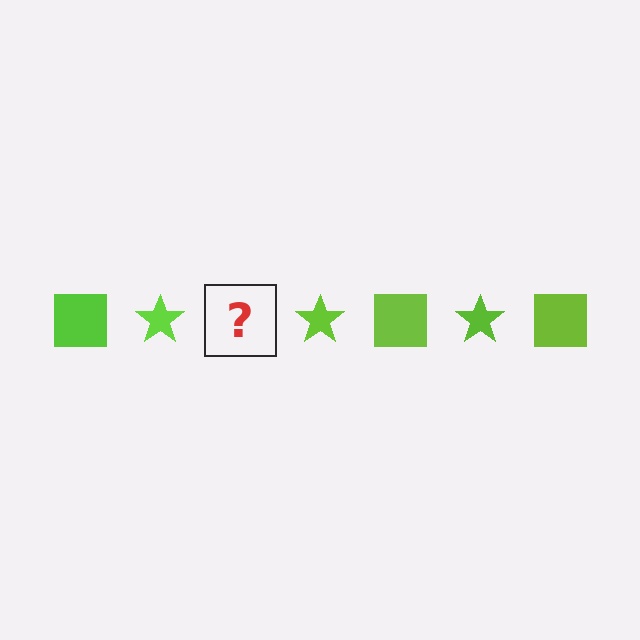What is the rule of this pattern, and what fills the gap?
The rule is that the pattern cycles through square, star shapes in lime. The gap should be filled with a lime square.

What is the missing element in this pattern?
The missing element is a lime square.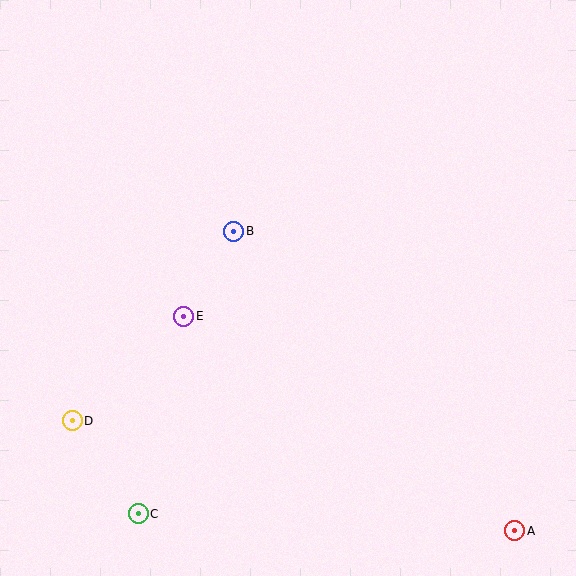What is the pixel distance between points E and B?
The distance between E and B is 99 pixels.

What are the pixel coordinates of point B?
Point B is at (234, 231).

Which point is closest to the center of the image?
Point B at (234, 231) is closest to the center.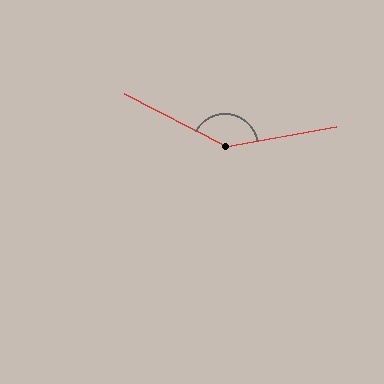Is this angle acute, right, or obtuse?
It is obtuse.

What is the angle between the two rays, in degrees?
Approximately 142 degrees.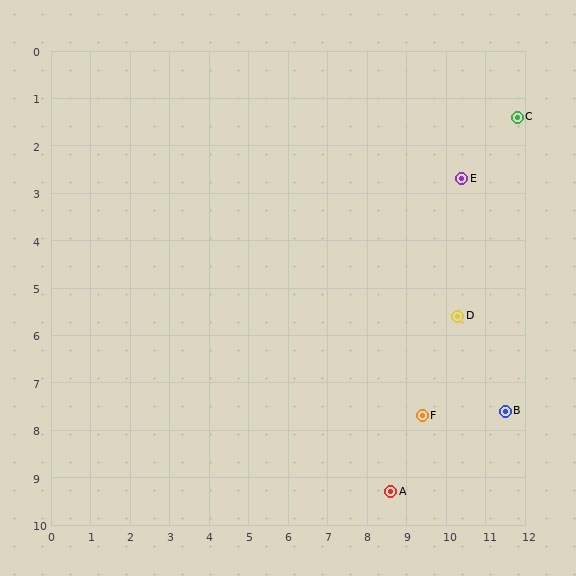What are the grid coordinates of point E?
Point E is at approximately (10.4, 2.7).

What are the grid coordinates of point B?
Point B is at approximately (11.5, 7.6).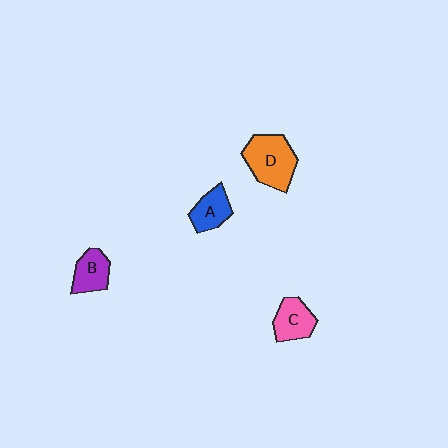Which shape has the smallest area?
Shape A (blue).